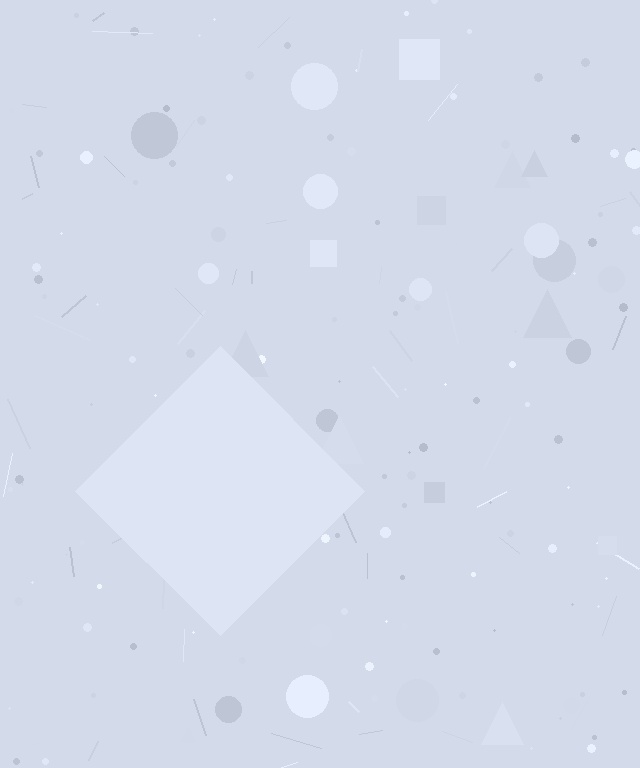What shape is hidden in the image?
A diamond is hidden in the image.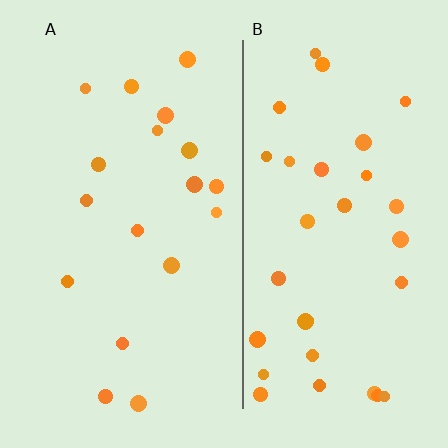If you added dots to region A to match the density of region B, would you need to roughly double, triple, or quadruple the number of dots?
Approximately double.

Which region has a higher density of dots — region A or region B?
B (the right).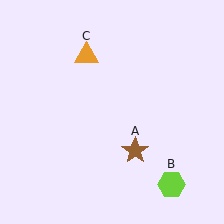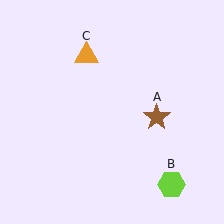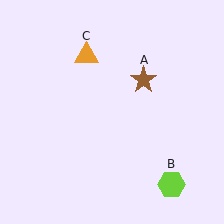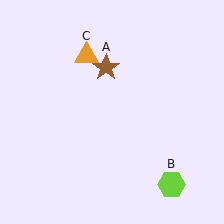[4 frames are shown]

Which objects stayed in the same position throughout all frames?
Lime hexagon (object B) and orange triangle (object C) remained stationary.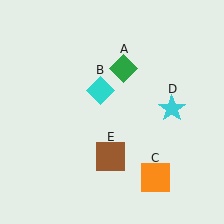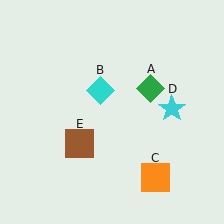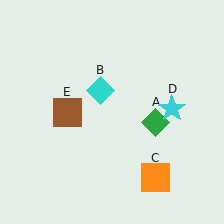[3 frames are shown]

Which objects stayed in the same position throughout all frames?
Cyan diamond (object B) and orange square (object C) and cyan star (object D) remained stationary.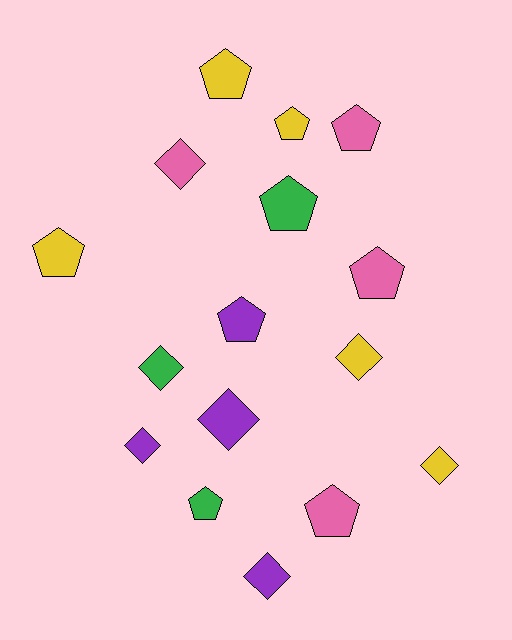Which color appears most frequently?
Yellow, with 5 objects.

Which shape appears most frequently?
Pentagon, with 9 objects.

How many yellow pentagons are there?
There are 3 yellow pentagons.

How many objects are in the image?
There are 16 objects.